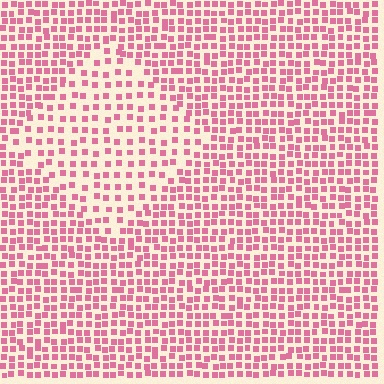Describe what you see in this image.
The image contains small pink elements arranged at two different densities. A diamond-shaped region is visible where the elements are less densely packed than the surrounding area.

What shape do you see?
I see a diamond.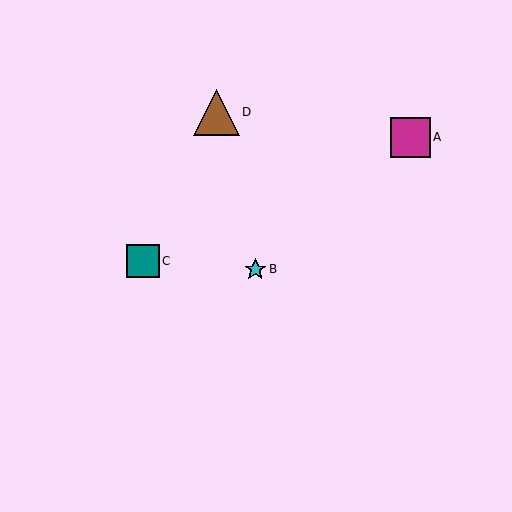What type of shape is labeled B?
Shape B is a cyan star.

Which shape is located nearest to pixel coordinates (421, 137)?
The magenta square (labeled A) at (410, 138) is nearest to that location.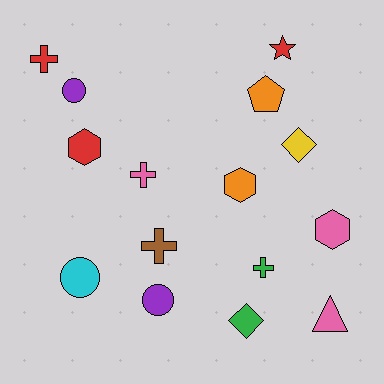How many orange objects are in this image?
There are 2 orange objects.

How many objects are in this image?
There are 15 objects.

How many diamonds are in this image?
There are 2 diamonds.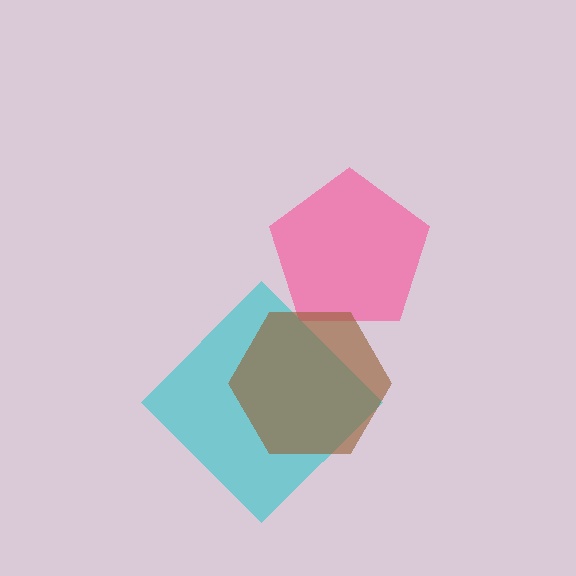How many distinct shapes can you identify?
There are 3 distinct shapes: a pink pentagon, a cyan diamond, a brown hexagon.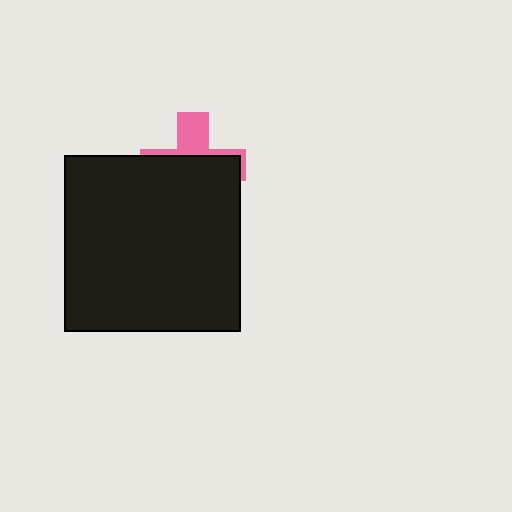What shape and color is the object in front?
The object in front is a black square.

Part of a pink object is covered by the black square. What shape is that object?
It is a cross.